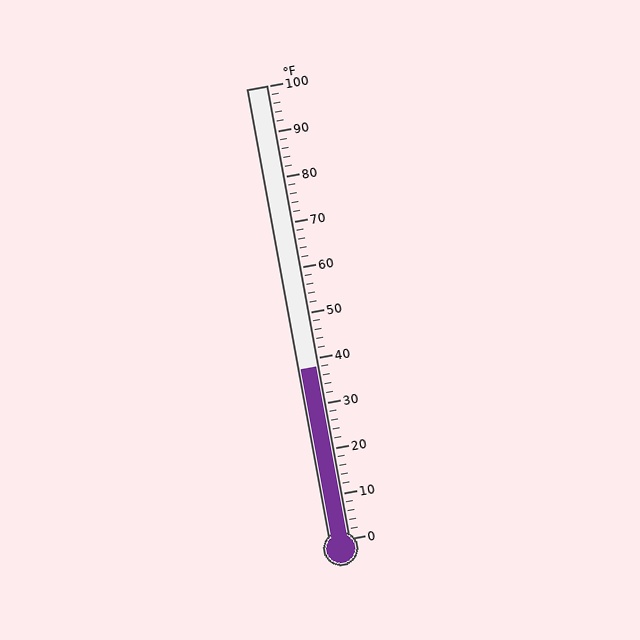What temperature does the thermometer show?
The thermometer shows approximately 38°F.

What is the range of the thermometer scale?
The thermometer scale ranges from 0°F to 100°F.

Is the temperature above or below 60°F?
The temperature is below 60°F.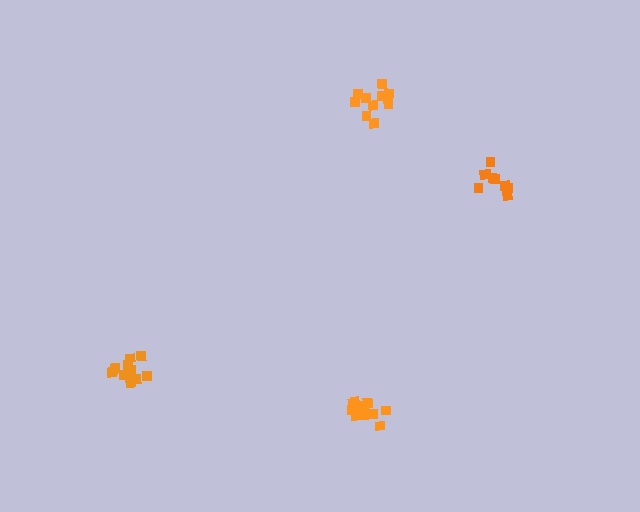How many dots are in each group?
Group 1: 9 dots, Group 2: 11 dots, Group 3: 12 dots, Group 4: 12 dots (44 total).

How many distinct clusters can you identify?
There are 4 distinct clusters.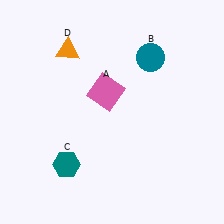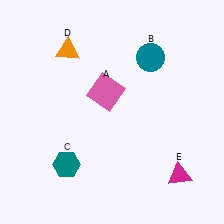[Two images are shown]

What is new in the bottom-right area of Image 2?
A magenta triangle (E) was added in the bottom-right area of Image 2.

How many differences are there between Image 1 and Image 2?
There is 1 difference between the two images.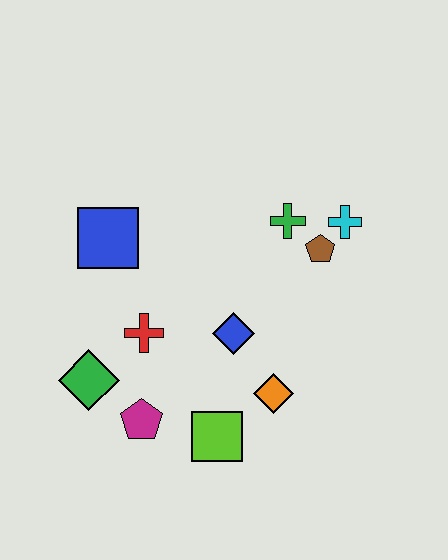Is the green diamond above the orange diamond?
Yes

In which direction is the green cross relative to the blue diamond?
The green cross is above the blue diamond.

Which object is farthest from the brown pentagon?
The green diamond is farthest from the brown pentagon.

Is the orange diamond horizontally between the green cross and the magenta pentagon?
Yes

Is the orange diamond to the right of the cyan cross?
No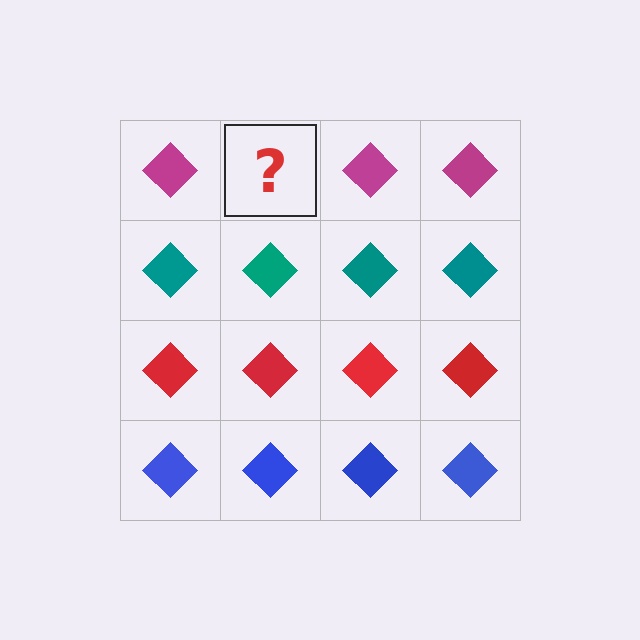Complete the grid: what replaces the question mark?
The question mark should be replaced with a magenta diamond.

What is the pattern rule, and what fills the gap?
The rule is that each row has a consistent color. The gap should be filled with a magenta diamond.